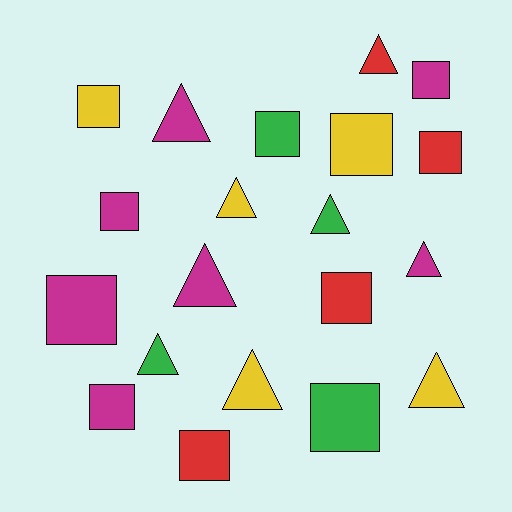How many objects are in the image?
There are 20 objects.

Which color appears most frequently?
Magenta, with 7 objects.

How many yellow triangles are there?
There are 3 yellow triangles.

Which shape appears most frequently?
Square, with 11 objects.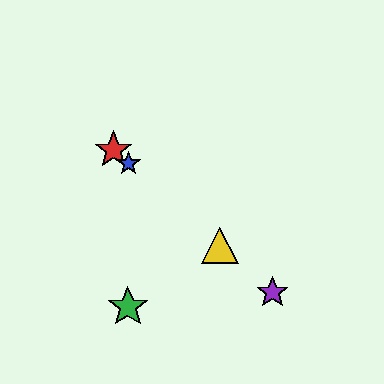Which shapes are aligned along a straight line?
The red star, the blue star, the yellow triangle, the purple star are aligned along a straight line.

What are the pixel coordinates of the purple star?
The purple star is at (272, 293).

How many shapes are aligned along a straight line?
4 shapes (the red star, the blue star, the yellow triangle, the purple star) are aligned along a straight line.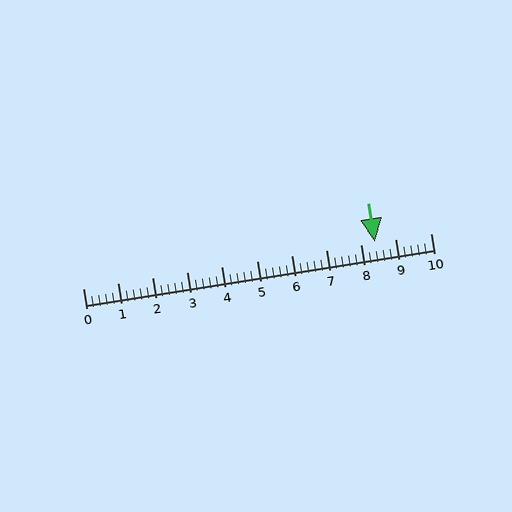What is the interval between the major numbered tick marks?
The major tick marks are spaced 1 units apart.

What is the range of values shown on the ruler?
The ruler shows values from 0 to 10.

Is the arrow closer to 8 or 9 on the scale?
The arrow is closer to 8.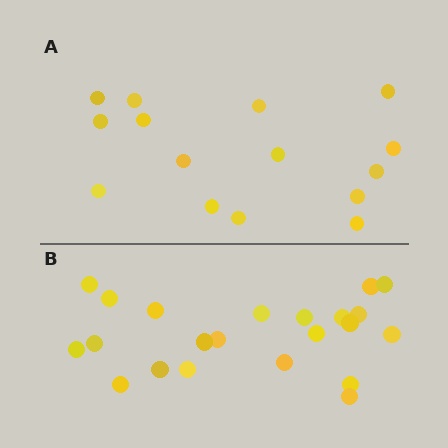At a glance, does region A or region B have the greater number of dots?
Region B (the bottom region) has more dots.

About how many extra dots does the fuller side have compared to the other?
Region B has roughly 8 or so more dots than region A.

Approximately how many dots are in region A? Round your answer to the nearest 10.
About 20 dots. (The exact count is 15, which rounds to 20.)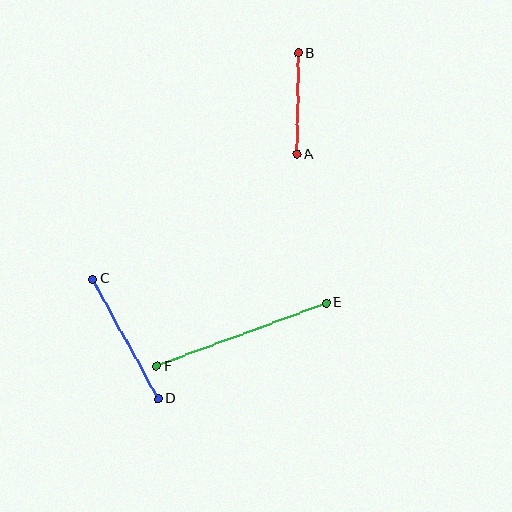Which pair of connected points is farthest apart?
Points E and F are farthest apart.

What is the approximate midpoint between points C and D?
The midpoint is at approximately (125, 339) pixels.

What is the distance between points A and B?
The distance is approximately 101 pixels.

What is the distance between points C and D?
The distance is approximately 137 pixels.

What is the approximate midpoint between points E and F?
The midpoint is at approximately (241, 334) pixels.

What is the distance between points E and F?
The distance is approximately 181 pixels.